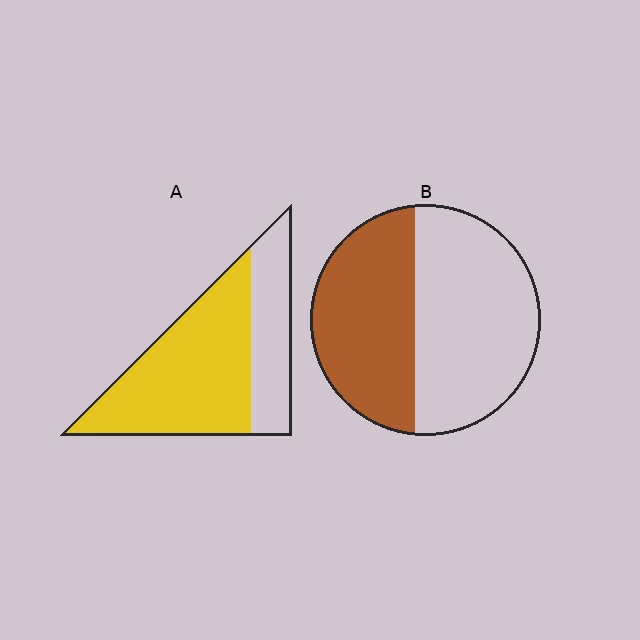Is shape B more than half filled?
No.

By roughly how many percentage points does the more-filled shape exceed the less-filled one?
By roughly 25 percentage points (A over B).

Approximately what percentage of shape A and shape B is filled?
A is approximately 70% and B is approximately 45%.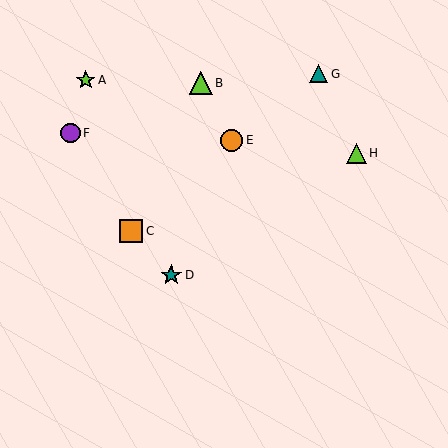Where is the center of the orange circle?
The center of the orange circle is at (232, 140).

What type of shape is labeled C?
Shape C is an orange square.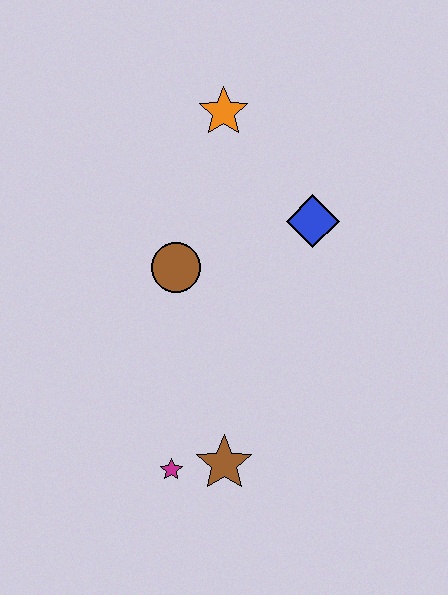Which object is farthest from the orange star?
The magenta star is farthest from the orange star.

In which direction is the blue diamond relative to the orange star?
The blue diamond is below the orange star.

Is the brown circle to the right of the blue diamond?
No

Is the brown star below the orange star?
Yes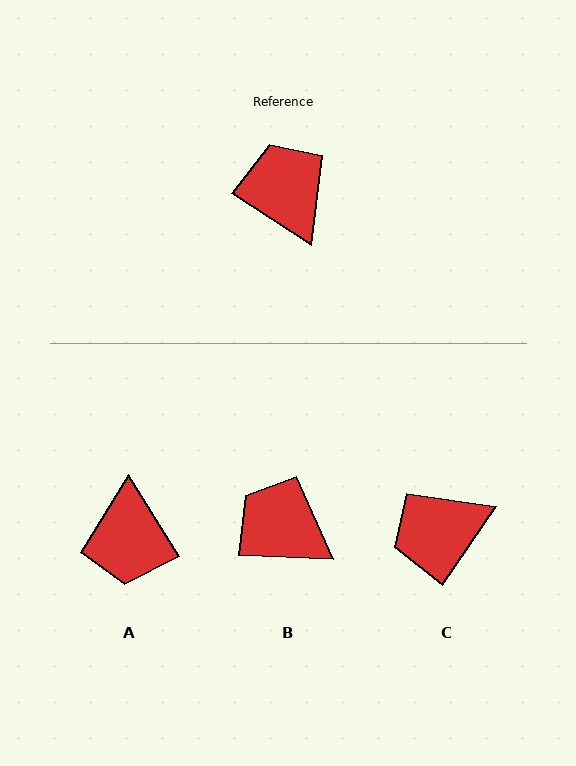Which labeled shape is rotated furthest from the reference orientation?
A, about 155 degrees away.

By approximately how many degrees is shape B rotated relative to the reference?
Approximately 32 degrees counter-clockwise.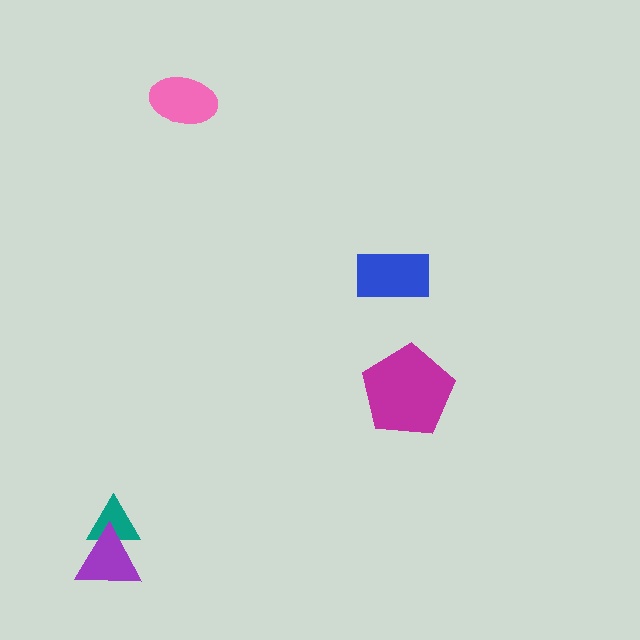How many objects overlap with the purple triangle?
1 object overlaps with the purple triangle.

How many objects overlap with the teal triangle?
1 object overlaps with the teal triangle.